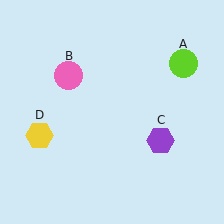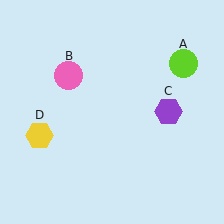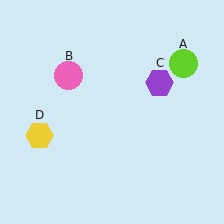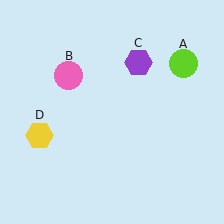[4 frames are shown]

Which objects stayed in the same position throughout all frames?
Lime circle (object A) and pink circle (object B) and yellow hexagon (object D) remained stationary.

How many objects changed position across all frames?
1 object changed position: purple hexagon (object C).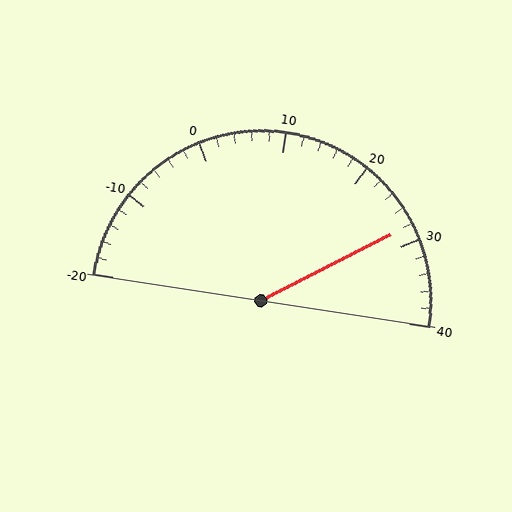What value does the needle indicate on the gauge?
The needle indicates approximately 28.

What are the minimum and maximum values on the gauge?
The gauge ranges from -20 to 40.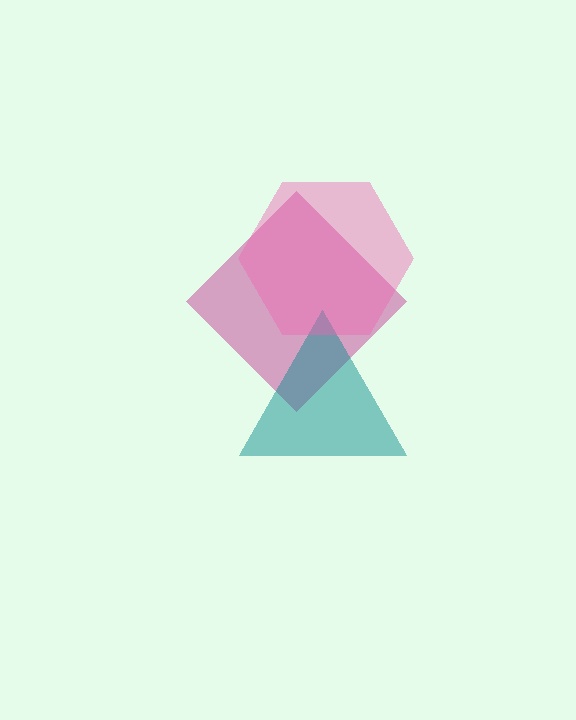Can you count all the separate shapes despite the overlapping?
Yes, there are 3 separate shapes.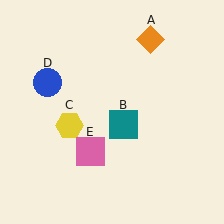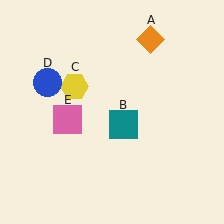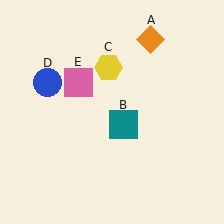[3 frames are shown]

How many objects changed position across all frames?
2 objects changed position: yellow hexagon (object C), pink square (object E).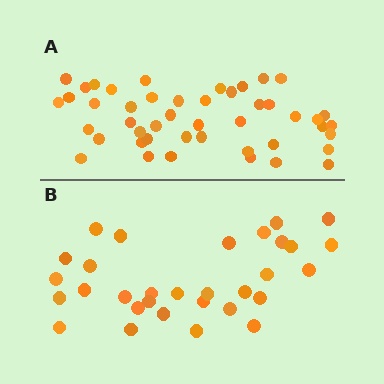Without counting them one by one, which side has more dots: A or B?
Region A (the top region) has more dots.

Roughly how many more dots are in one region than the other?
Region A has approximately 15 more dots than region B.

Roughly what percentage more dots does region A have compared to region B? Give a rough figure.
About 50% more.